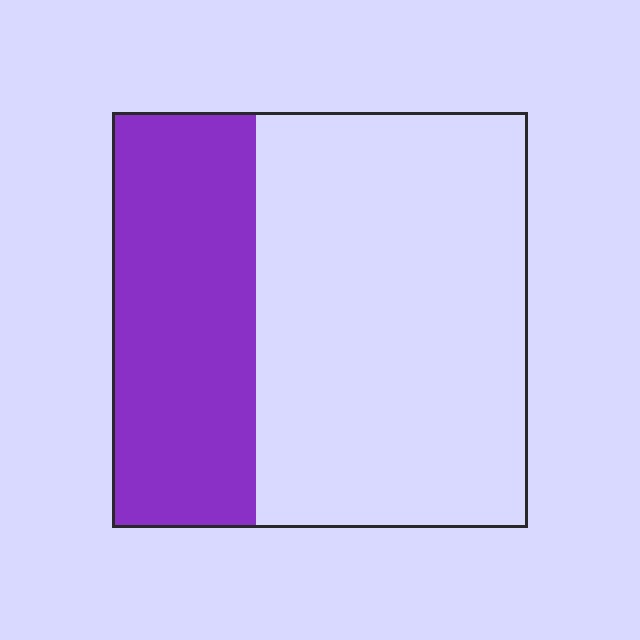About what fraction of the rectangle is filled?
About one third (1/3).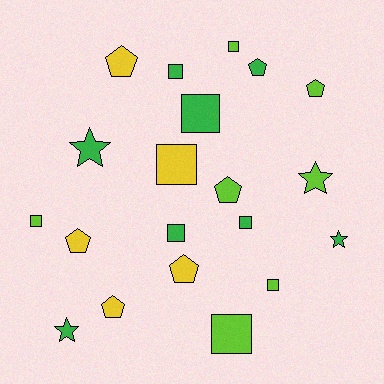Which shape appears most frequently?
Square, with 9 objects.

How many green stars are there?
There are 3 green stars.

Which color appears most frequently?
Green, with 8 objects.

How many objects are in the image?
There are 20 objects.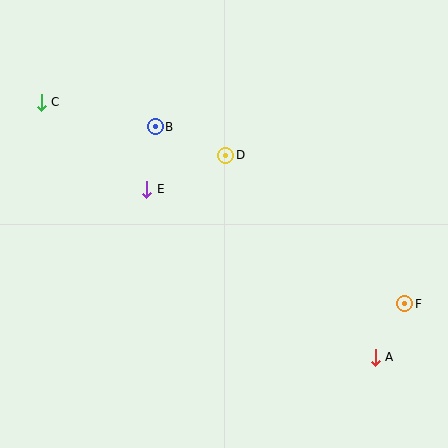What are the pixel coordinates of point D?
Point D is at (226, 155).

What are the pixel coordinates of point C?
Point C is at (41, 102).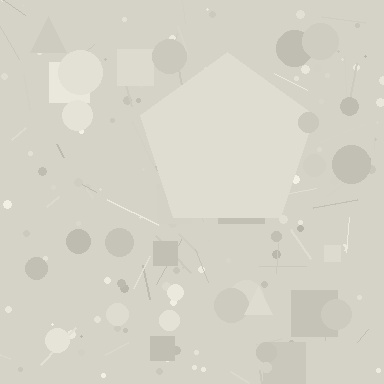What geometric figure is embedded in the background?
A pentagon is embedded in the background.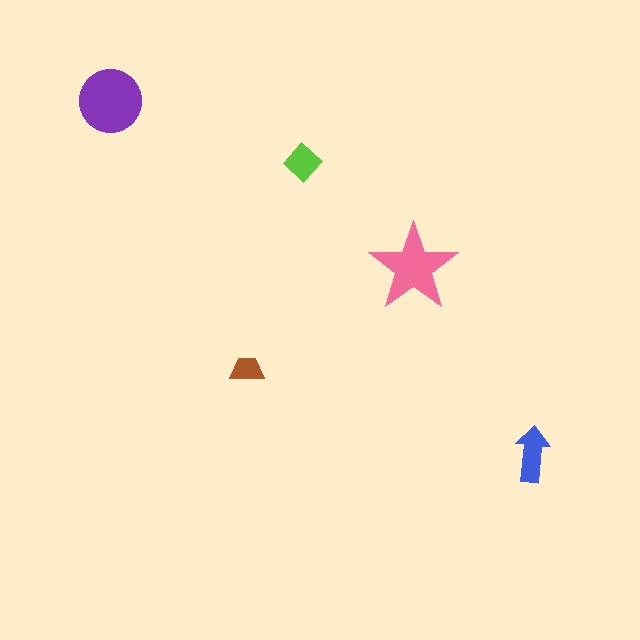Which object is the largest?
The purple circle.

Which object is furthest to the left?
The purple circle is leftmost.